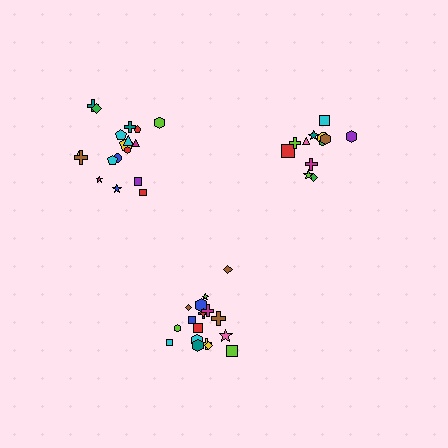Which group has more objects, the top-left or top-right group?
The top-left group.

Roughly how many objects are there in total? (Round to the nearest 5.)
Roughly 50 objects in total.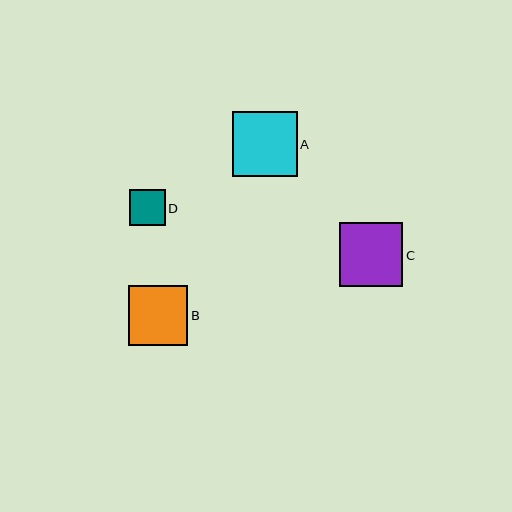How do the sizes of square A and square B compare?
Square A and square B are approximately the same size.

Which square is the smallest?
Square D is the smallest with a size of approximately 36 pixels.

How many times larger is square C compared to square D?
Square C is approximately 1.8 times the size of square D.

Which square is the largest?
Square A is the largest with a size of approximately 65 pixels.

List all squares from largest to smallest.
From largest to smallest: A, C, B, D.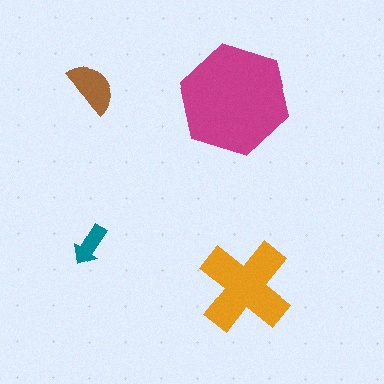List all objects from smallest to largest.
The teal arrow, the brown semicircle, the orange cross, the magenta hexagon.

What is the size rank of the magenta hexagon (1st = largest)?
1st.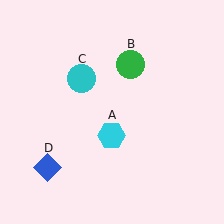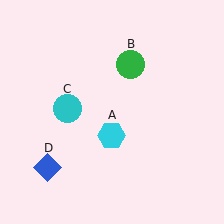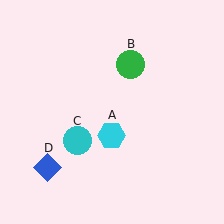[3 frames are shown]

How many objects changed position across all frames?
1 object changed position: cyan circle (object C).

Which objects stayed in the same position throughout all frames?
Cyan hexagon (object A) and green circle (object B) and blue diamond (object D) remained stationary.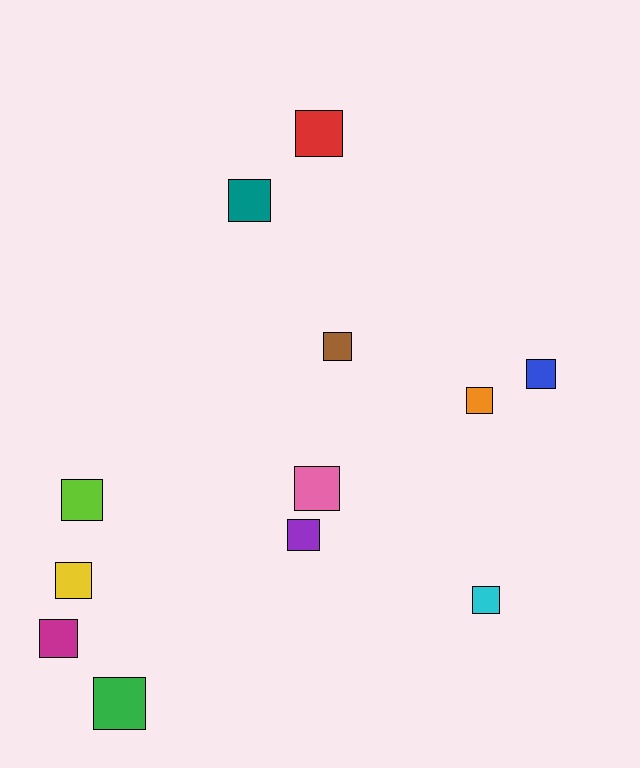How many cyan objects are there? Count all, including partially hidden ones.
There is 1 cyan object.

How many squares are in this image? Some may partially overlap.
There are 12 squares.